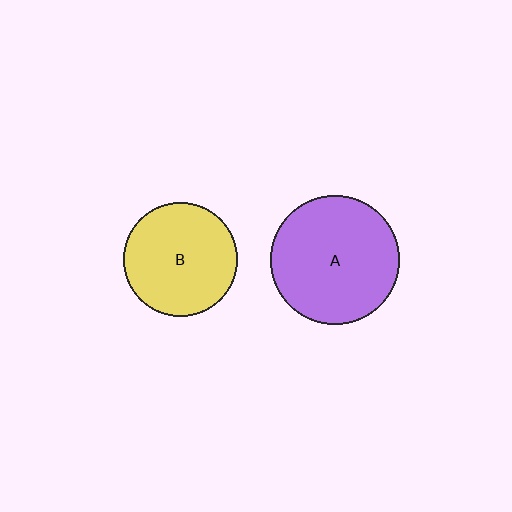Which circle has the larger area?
Circle A (purple).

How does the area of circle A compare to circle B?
Approximately 1.3 times.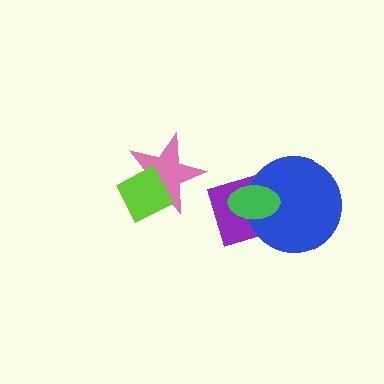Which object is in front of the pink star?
The lime diamond is in front of the pink star.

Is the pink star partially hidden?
Yes, it is partially covered by another shape.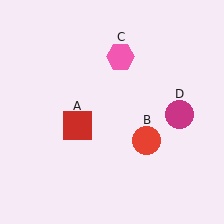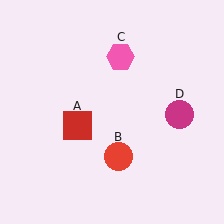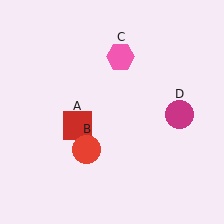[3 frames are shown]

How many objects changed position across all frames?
1 object changed position: red circle (object B).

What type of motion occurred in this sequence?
The red circle (object B) rotated clockwise around the center of the scene.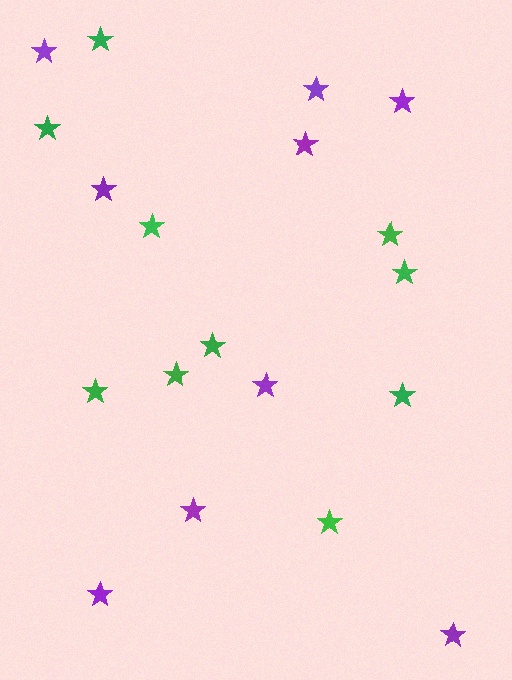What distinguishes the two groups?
There are 2 groups: one group of green stars (10) and one group of purple stars (9).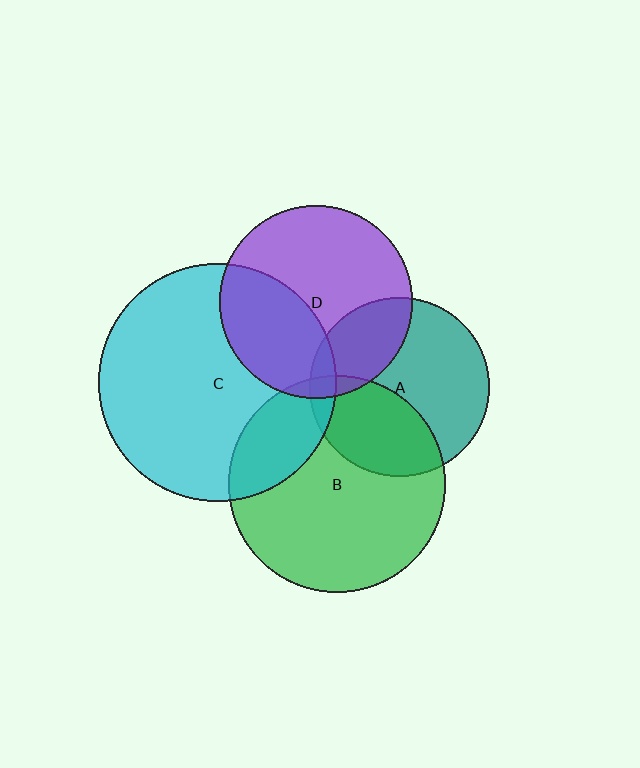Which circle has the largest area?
Circle C (cyan).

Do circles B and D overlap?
Yes.